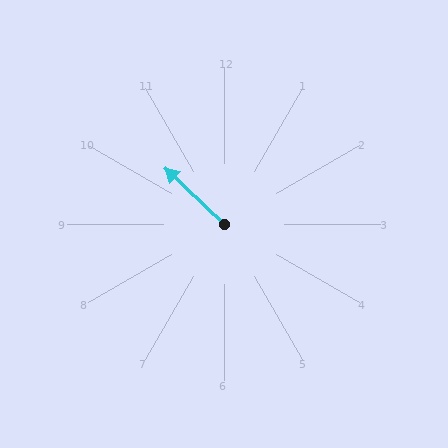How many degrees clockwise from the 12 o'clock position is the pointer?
Approximately 314 degrees.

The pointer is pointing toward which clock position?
Roughly 10 o'clock.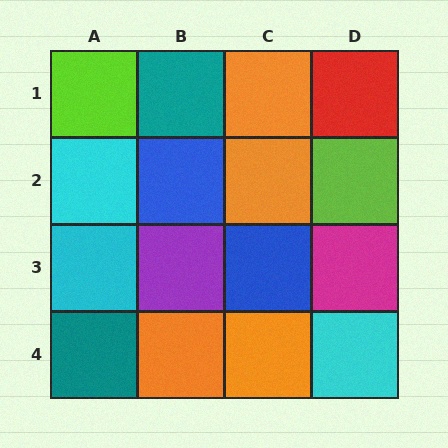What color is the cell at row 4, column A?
Teal.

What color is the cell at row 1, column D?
Red.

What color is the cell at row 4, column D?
Cyan.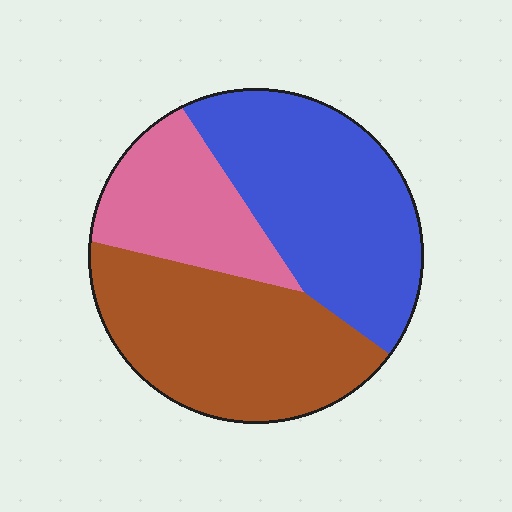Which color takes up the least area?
Pink, at roughly 20%.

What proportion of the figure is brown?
Brown takes up between a quarter and a half of the figure.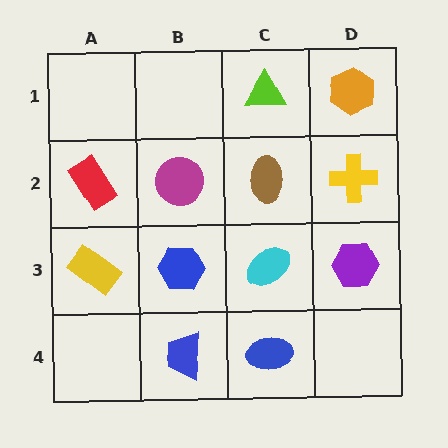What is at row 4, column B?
A blue trapezoid.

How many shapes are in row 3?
4 shapes.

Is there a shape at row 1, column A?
No, that cell is empty.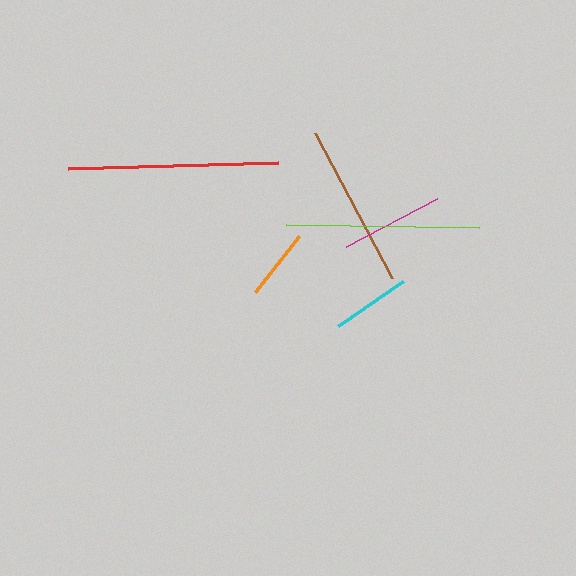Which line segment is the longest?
The red line is the longest at approximately 210 pixels.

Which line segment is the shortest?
The orange line is the shortest at approximately 72 pixels.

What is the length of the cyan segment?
The cyan segment is approximately 79 pixels long.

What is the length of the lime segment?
The lime segment is approximately 193 pixels long.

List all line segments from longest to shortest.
From longest to shortest: red, lime, brown, magenta, cyan, orange.